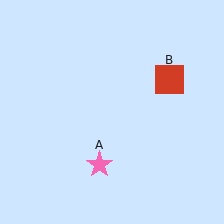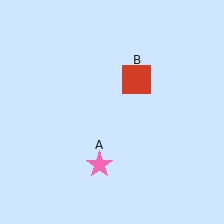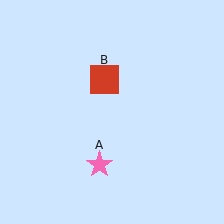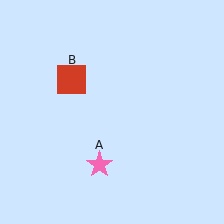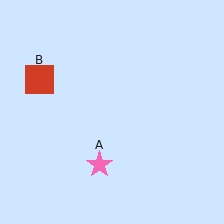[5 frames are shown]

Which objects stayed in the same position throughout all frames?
Pink star (object A) remained stationary.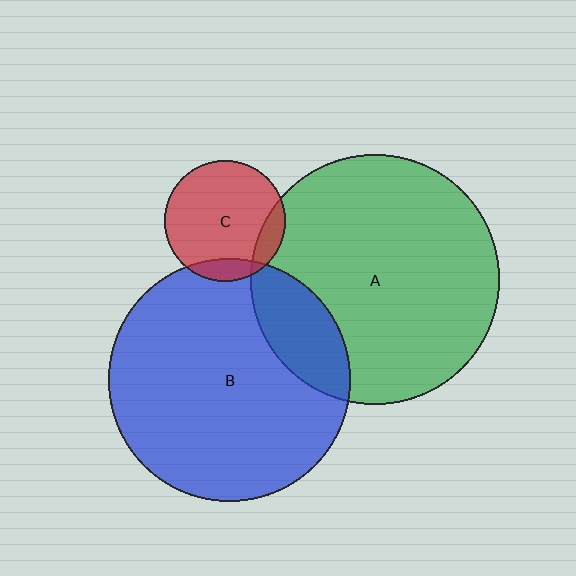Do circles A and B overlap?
Yes.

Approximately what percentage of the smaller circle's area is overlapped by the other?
Approximately 20%.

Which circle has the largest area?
Circle A (green).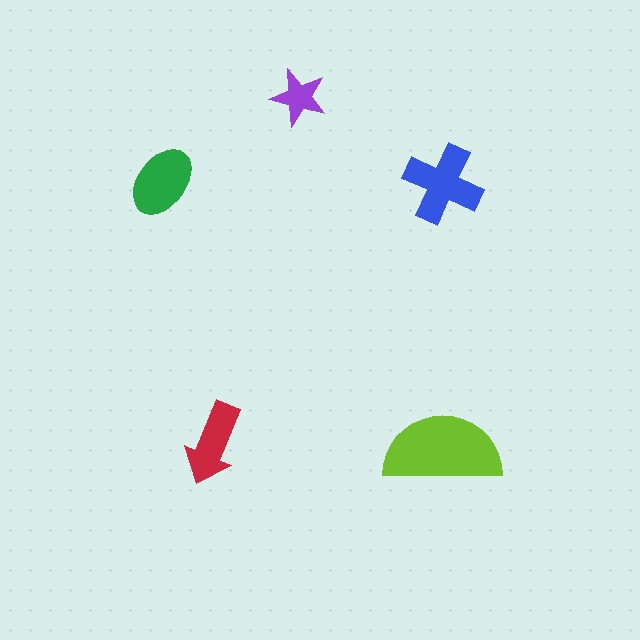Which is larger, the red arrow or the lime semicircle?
The lime semicircle.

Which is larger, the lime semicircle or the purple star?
The lime semicircle.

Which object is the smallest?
The purple star.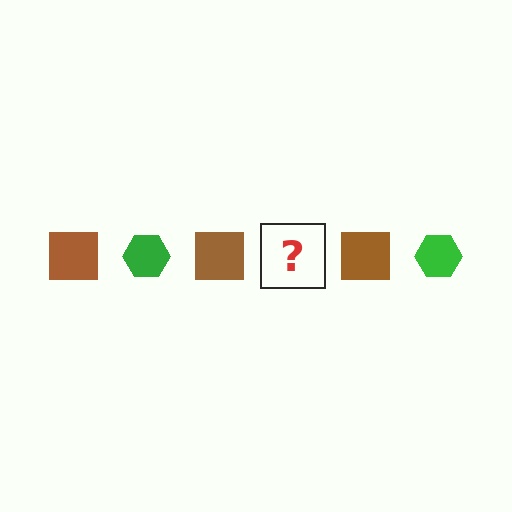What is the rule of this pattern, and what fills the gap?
The rule is that the pattern alternates between brown square and green hexagon. The gap should be filled with a green hexagon.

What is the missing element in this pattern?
The missing element is a green hexagon.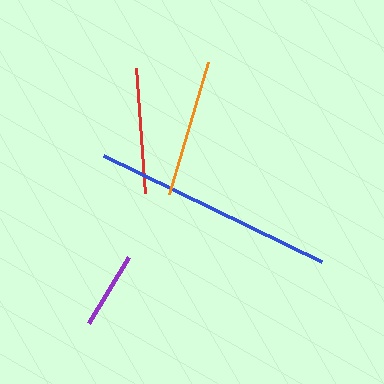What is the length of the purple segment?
The purple segment is approximately 77 pixels long.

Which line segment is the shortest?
The purple line is the shortest at approximately 77 pixels.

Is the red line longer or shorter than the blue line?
The blue line is longer than the red line.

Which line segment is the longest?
The blue line is the longest at approximately 242 pixels.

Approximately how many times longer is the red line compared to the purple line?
The red line is approximately 1.6 times the length of the purple line.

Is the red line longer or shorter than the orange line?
The orange line is longer than the red line.